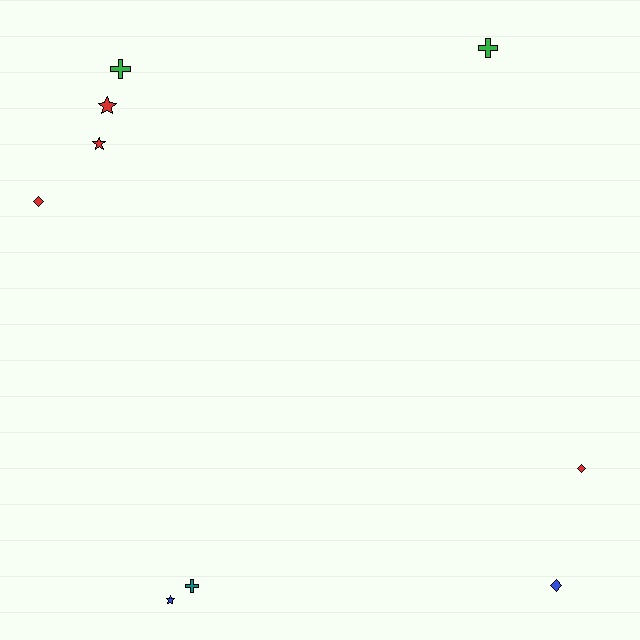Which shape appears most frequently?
Cross, with 3 objects.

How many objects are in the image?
There are 9 objects.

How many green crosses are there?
There are 2 green crosses.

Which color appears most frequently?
Red, with 4 objects.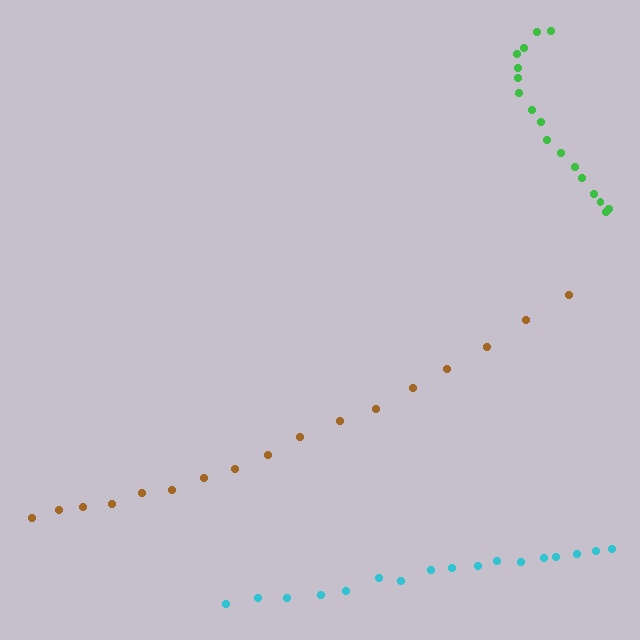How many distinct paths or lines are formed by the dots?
There are 3 distinct paths.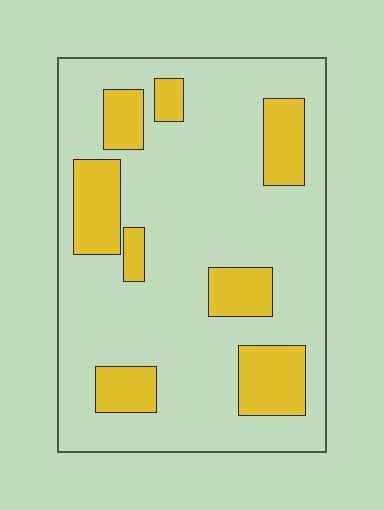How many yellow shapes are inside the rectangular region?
8.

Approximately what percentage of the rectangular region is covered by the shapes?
Approximately 25%.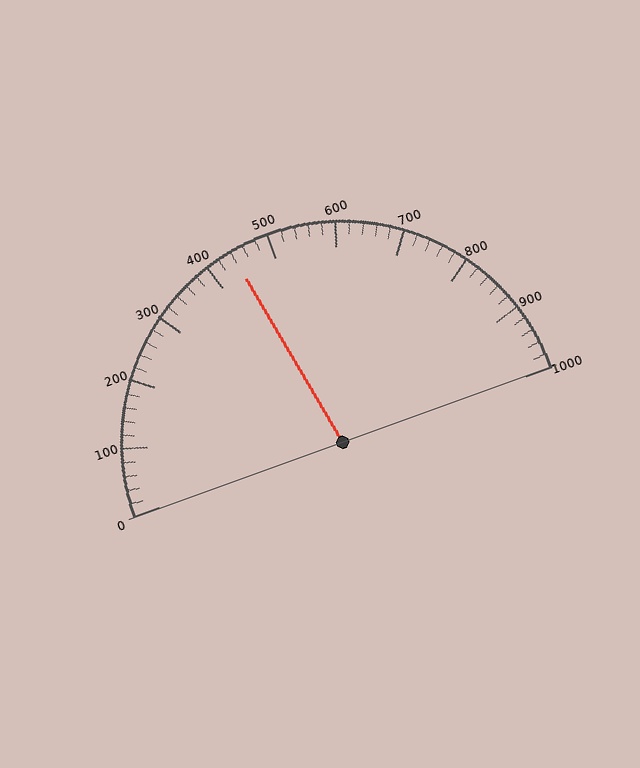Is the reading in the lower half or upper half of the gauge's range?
The reading is in the lower half of the range (0 to 1000).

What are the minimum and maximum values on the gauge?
The gauge ranges from 0 to 1000.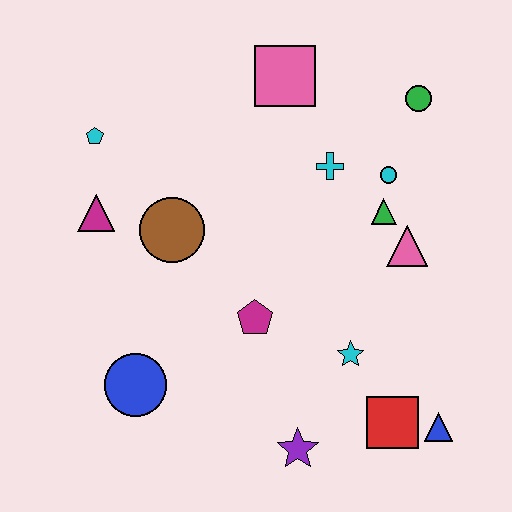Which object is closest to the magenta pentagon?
The cyan star is closest to the magenta pentagon.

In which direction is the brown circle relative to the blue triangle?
The brown circle is to the left of the blue triangle.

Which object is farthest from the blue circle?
The green circle is farthest from the blue circle.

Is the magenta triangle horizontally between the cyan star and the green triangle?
No